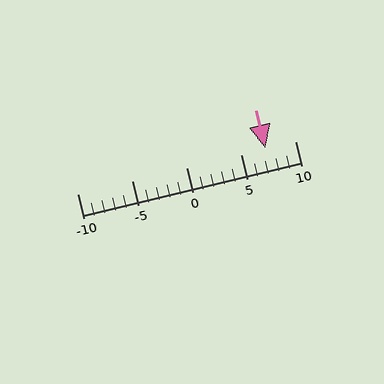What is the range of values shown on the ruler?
The ruler shows values from -10 to 10.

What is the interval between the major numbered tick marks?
The major tick marks are spaced 5 units apart.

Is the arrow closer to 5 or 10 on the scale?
The arrow is closer to 5.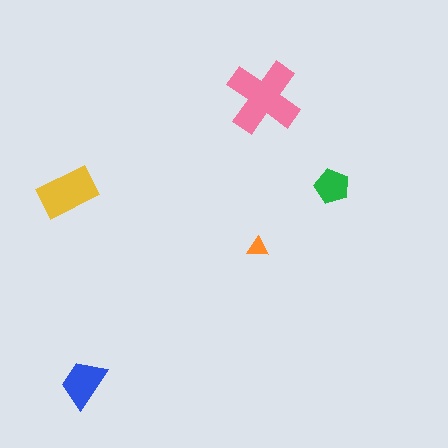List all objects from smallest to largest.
The orange triangle, the green pentagon, the blue trapezoid, the yellow rectangle, the pink cross.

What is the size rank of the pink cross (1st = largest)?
1st.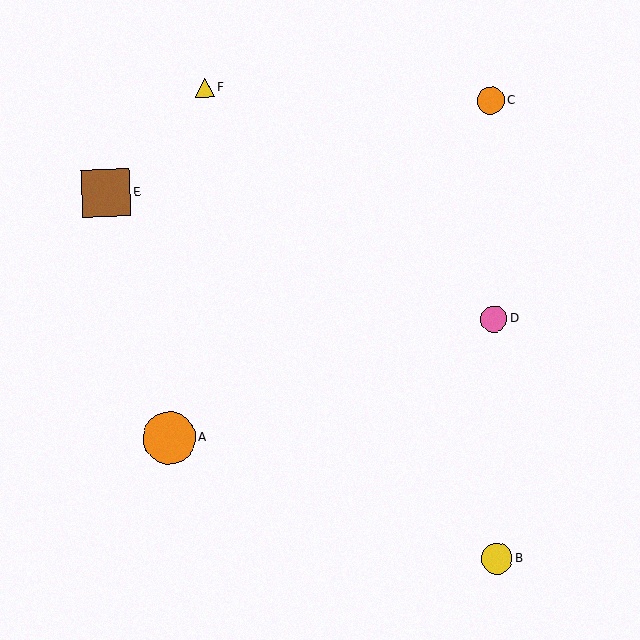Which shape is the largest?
The orange circle (labeled A) is the largest.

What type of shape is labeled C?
Shape C is an orange circle.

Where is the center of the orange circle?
The center of the orange circle is at (491, 101).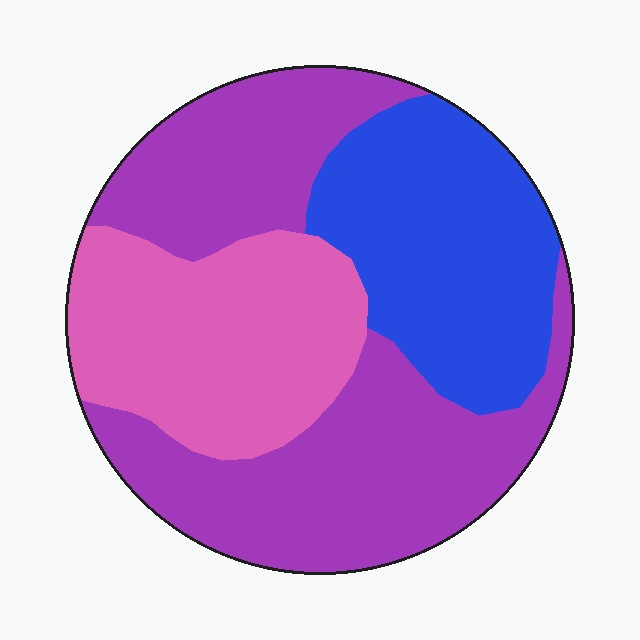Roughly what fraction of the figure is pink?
Pink covers about 25% of the figure.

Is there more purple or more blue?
Purple.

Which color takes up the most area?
Purple, at roughly 45%.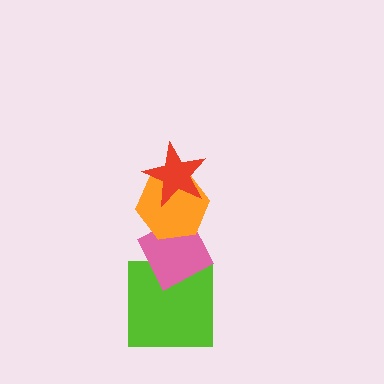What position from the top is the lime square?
The lime square is 4th from the top.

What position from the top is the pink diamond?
The pink diamond is 3rd from the top.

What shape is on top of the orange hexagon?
The red star is on top of the orange hexagon.